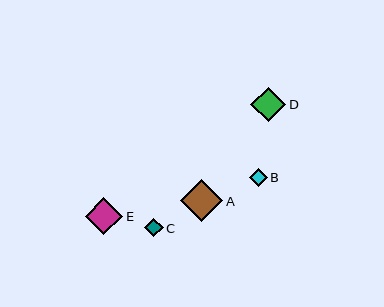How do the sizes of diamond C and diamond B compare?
Diamond C and diamond B are approximately the same size.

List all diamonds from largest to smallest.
From largest to smallest: A, E, D, C, B.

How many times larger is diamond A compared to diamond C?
Diamond A is approximately 2.2 times the size of diamond C.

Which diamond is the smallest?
Diamond B is the smallest with a size of approximately 18 pixels.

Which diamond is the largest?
Diamond A is the largest with a size of approximately 42 pixels.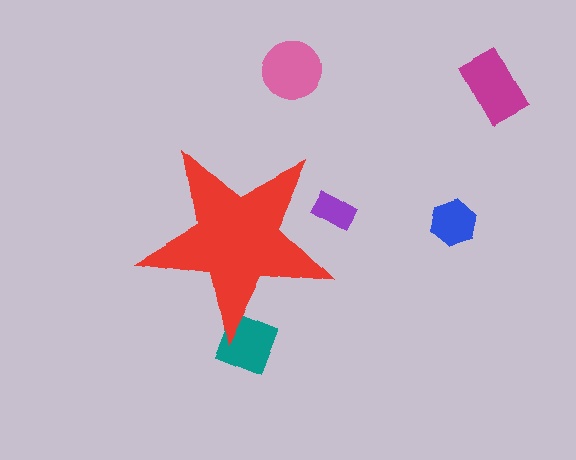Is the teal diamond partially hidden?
Yes, the teal diamond is partially hidden behind the red star.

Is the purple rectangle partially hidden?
Yes, the purple rectangle is partially hidden behind the red star.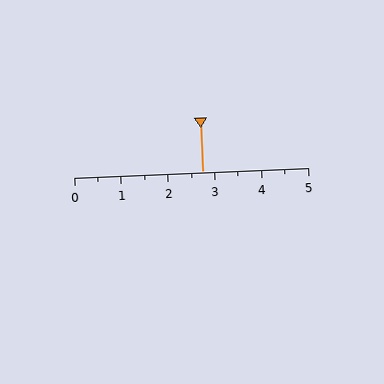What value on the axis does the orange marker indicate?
The marker indicates approximately 2.8.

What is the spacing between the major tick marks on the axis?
The major ticks are spaced 1 apart.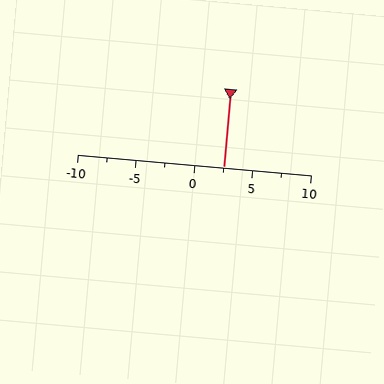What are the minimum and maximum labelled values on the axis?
The axis runs from -10 to 10.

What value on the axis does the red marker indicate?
The marker indicates approximately 2.5.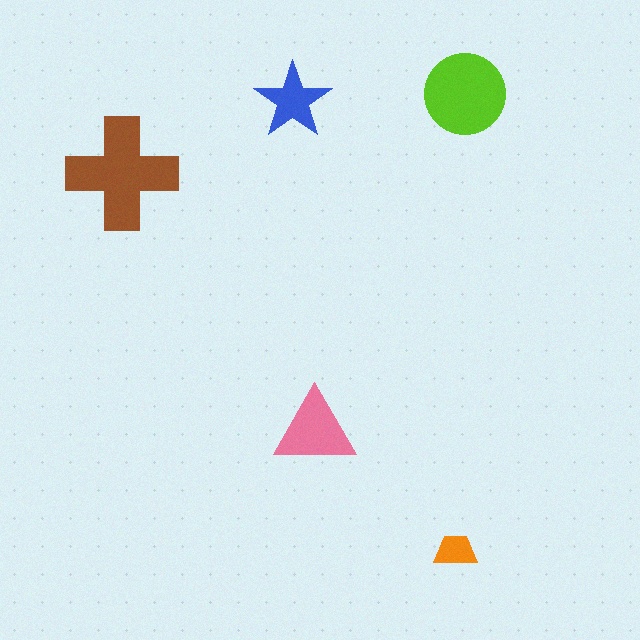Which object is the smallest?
The orange trapezoid.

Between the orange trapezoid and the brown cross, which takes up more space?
The brown cross.